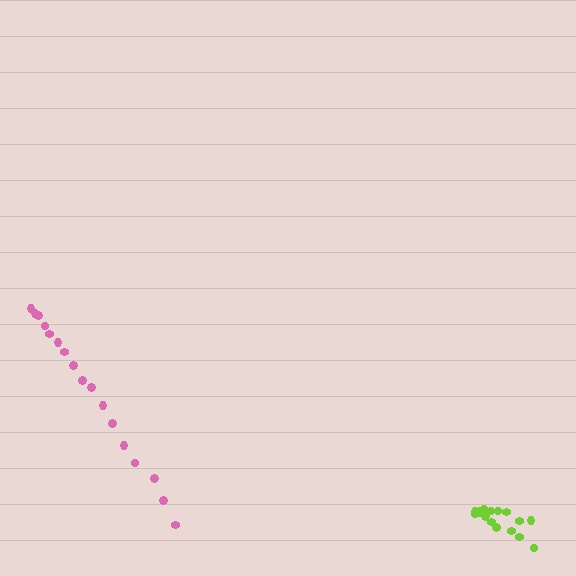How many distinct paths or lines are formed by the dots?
There are 2 distinct paths.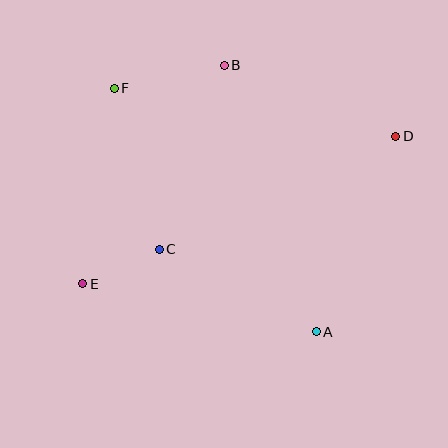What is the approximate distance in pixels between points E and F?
The distance between E and F is approximately 198 pixels.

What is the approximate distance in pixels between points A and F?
The distance between A and F is approximately 317 pixels.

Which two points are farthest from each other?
Points D and E are farthest from each other.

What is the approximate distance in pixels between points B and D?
The distance between B and D is approximately 186 pixels.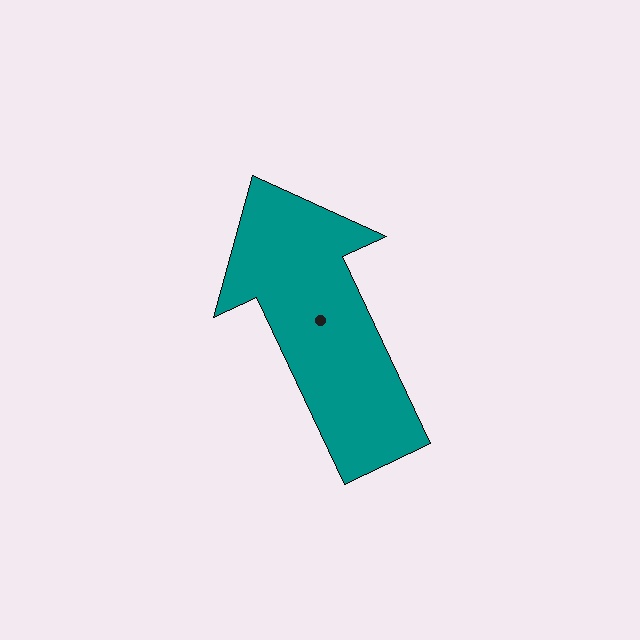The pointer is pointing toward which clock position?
Roughly 11 o'clock.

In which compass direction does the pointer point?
Northwest.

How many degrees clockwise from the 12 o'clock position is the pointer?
Approximately 335 degrees.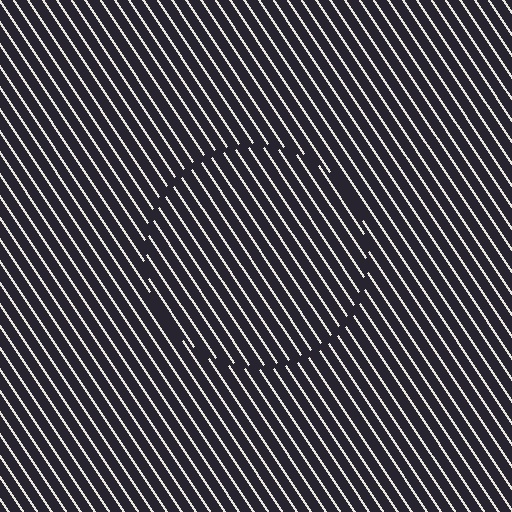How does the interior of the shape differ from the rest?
The interior of the shape contains the same grating, shifted by half a period — the contour is defined by the phase discontinuity where line-ends from the inner and outer gratings abut.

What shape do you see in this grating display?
An illusory circle. The interior of the shape contains the same grating, shifted by half a period — the contour is defined by the phase discontinuity where line-ends from the inner and outer gratings abut.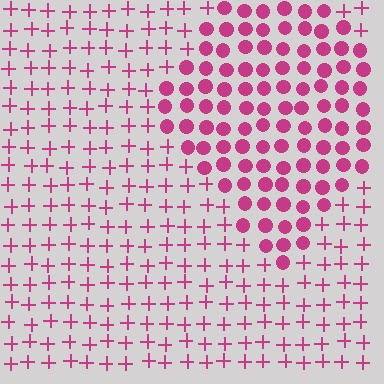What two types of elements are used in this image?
The image uses circles inside the diamond region and plus signs outside it.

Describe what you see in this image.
The image is filled with small magenta elements arranged in a uniform grid. A diamond-shaped region contains circles, while the surrounding area contains plus signs. The boundary is defined purely by the change in element shape.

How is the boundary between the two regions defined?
The boundary is defined by a change in element shape: circles inside vs. plus signs outside. All elements share the same color and spacing.